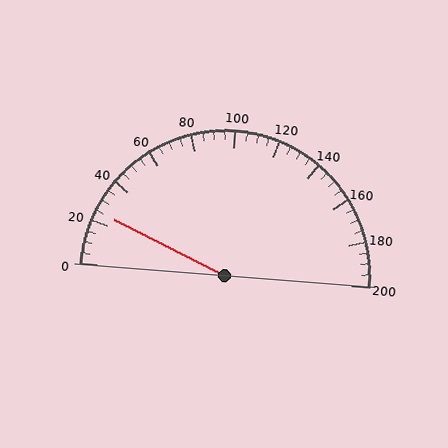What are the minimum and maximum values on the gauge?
The gauge ranges from 0 to 200.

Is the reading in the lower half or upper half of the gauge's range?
The reading is in the lower half of the range (0 to 200).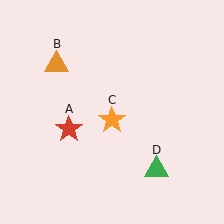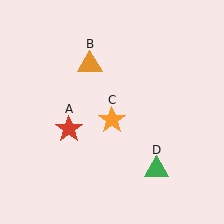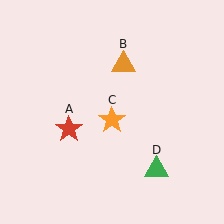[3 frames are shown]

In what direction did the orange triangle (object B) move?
The orange triangle (object B) moved right.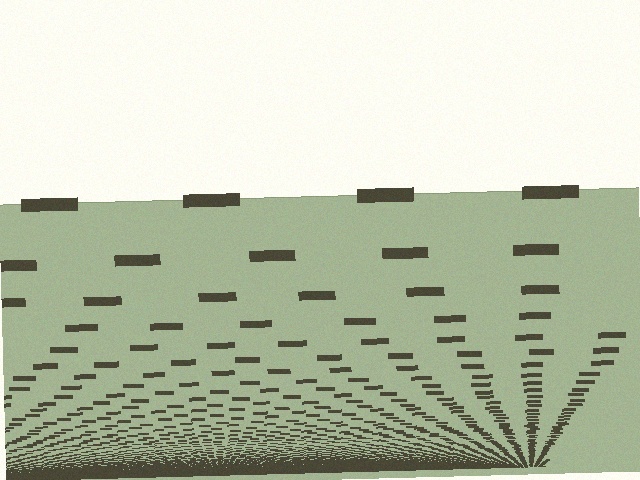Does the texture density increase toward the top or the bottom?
Density increases toward the bottom.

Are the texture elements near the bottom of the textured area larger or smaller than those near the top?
Smaller. The gradient is inverted — elements near the bottom are smaller and denser.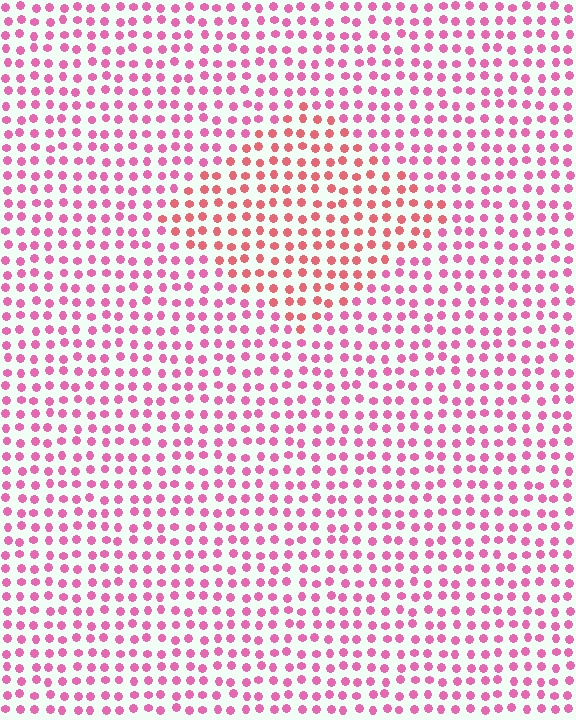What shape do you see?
I see a diamond.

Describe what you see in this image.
The image is filled with small pink elements in a uniform arrangement. A diamond-shaped region is visible where the elements are tinted to a slightly different hue, forming a subtle color boundary.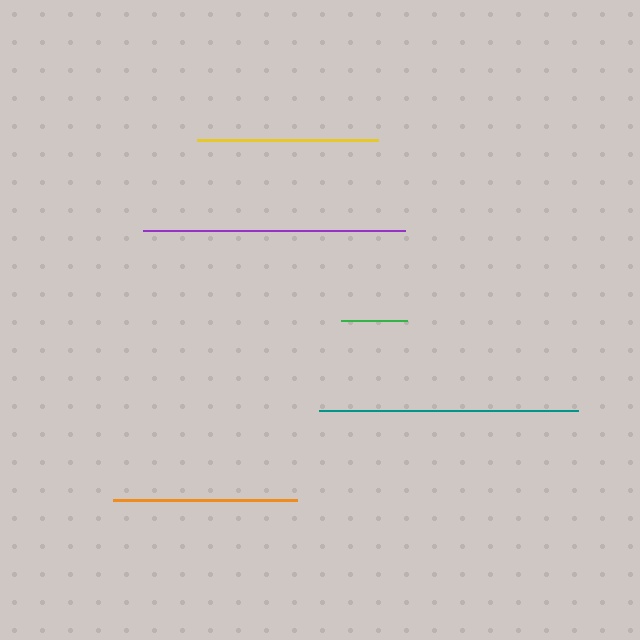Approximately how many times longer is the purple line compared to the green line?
The purple line is approximately 4.0 times the length of the green line.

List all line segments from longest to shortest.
From longest to shortest: purple, teal, orange, yellow, green.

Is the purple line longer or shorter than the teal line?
The purple line is longer than the teal line.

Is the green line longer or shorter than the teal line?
The teal line is longer than the green line.